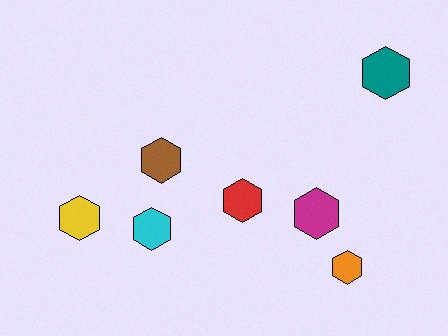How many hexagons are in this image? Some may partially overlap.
There are 7 hexagons.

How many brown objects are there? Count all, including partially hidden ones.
There is 1 brown object.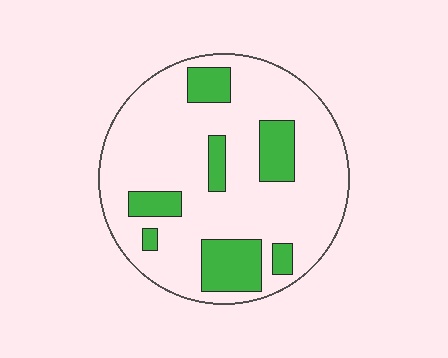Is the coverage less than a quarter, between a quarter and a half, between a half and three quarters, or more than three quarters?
Less than a quarter.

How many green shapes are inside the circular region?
7.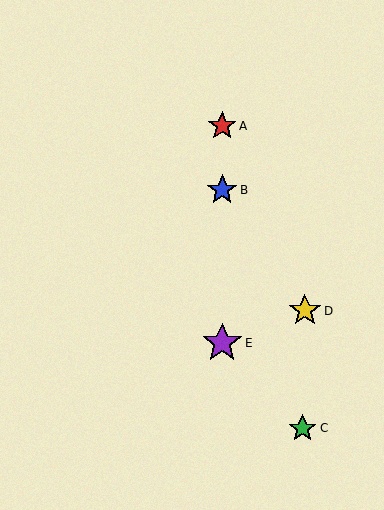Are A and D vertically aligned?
No, A is at x≈222 and D is at x≈305.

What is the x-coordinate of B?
Object B is at x≈222.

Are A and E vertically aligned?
Yes, both are at x≈222.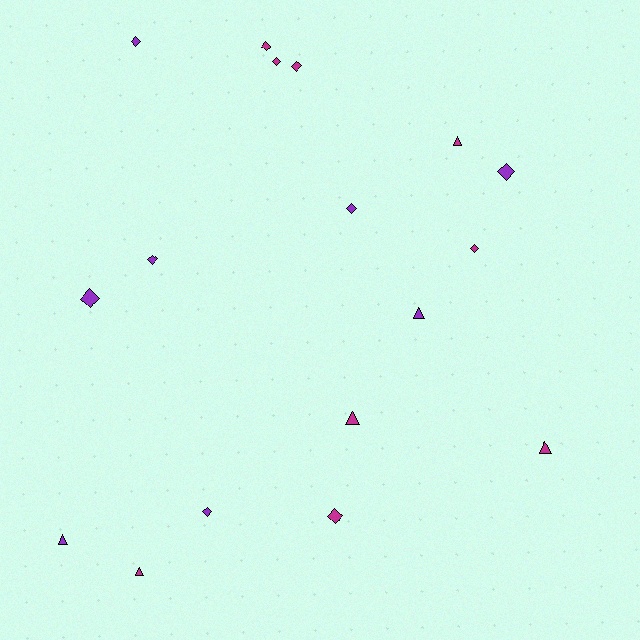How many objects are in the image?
There are 17 objects.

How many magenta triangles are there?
There are 4 magenta triangles.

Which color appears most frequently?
Magenta, with 9 objects.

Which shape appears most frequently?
Diamond, with 11 objects.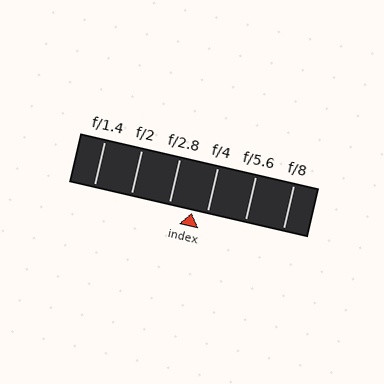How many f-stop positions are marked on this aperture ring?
There are 6 f-stop positions marked.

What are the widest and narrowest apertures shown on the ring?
The widest aperture shown is f/1.4 and the narrowest is f/8.